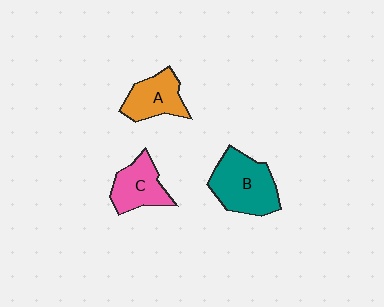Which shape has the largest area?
Shape B (teal).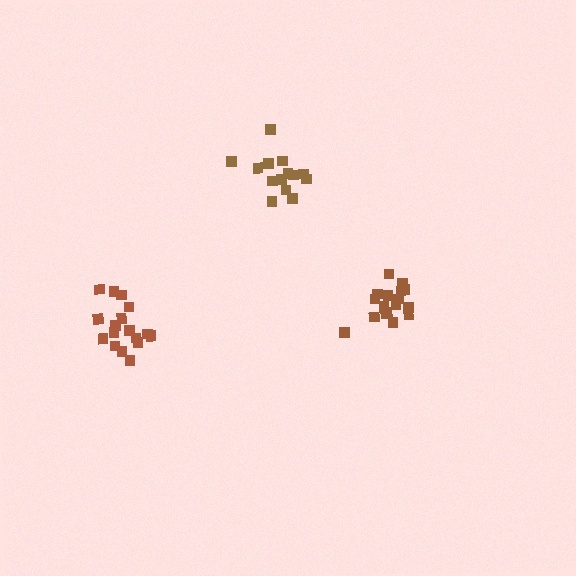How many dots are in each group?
Group 1: 18 dots, Group 2: 14 dots, Group 3: 17 dots (49 total).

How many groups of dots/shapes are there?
There are 3 groups.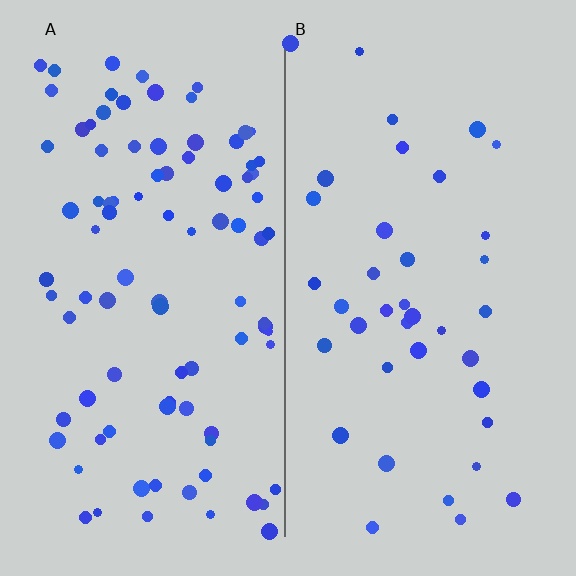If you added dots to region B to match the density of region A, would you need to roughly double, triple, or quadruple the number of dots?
Approximately double.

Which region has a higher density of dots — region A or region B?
A (the left).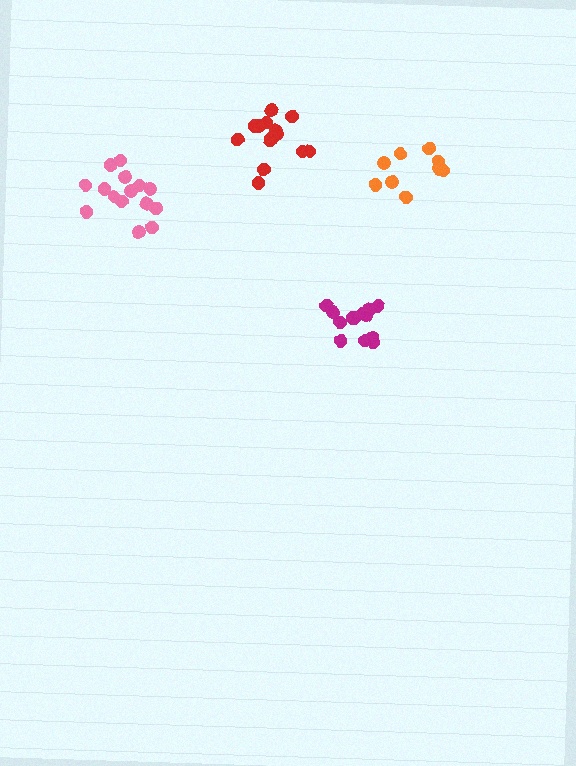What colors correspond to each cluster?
The clusters are colored: magenta, orange, pink, red.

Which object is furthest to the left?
The pink cluster is leftmost.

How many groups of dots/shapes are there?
There are 4 groups.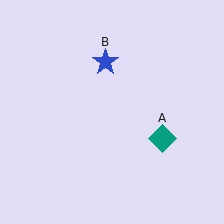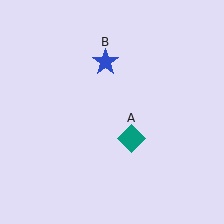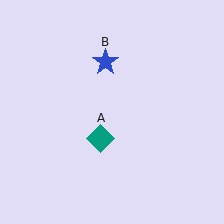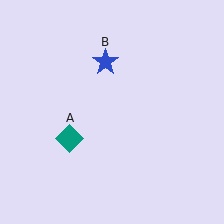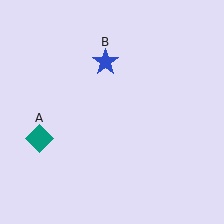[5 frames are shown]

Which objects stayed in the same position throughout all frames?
Blue star (object B) remained stationary.